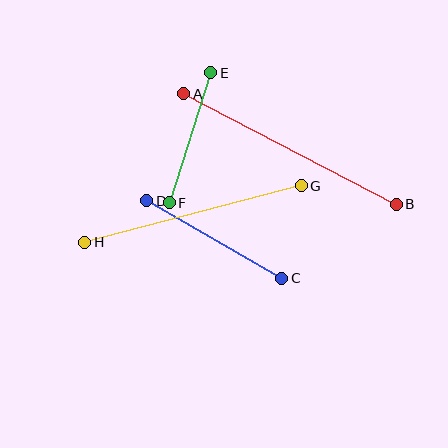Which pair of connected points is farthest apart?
Points A and B are farthest apart.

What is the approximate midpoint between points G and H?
The midpoint is at approximately (193, 214) pixels.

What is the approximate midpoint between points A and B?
The midpoint is at approximately (290, 149) pixels.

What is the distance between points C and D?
The distance is approximately 155 pixels.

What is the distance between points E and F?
The distance is approximately 137 pixels.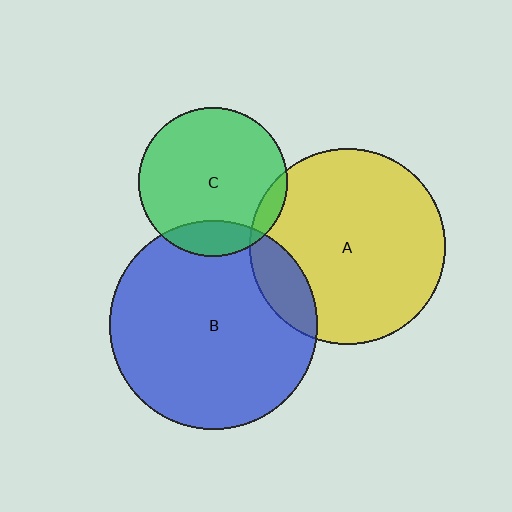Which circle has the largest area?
Circle B (blue).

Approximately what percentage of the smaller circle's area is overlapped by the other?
Approximately 10%.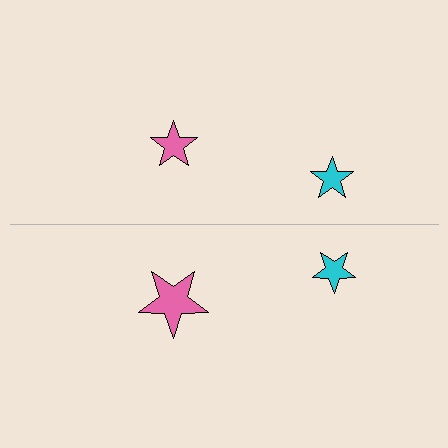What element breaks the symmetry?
The pink star on the bottom side has a different size than its mirror counterpart.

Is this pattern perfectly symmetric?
No, the pattern is not perfectly symmetric. The pink star on the bottom side has a different size than its mirror counterpart.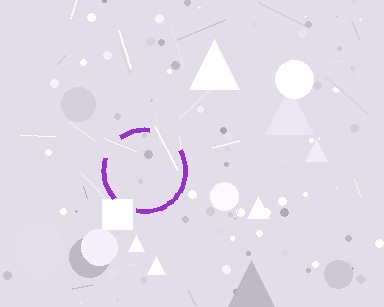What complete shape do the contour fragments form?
The contour fragments form a circle.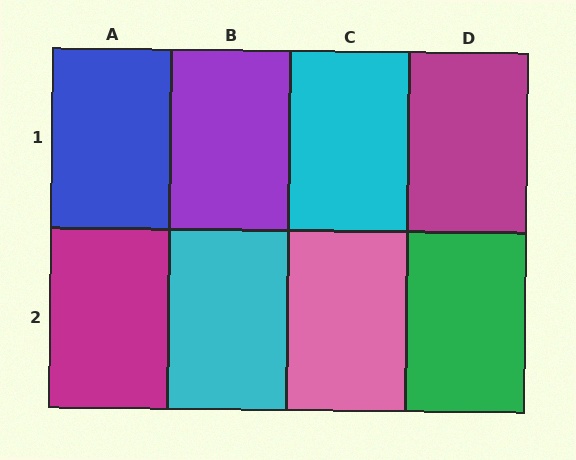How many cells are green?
1 cell is green.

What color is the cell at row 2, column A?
Magenta.